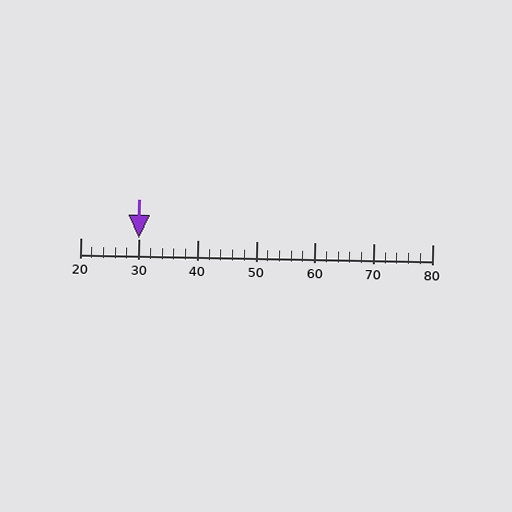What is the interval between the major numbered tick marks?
The major tick marks are spaced 10 units apart.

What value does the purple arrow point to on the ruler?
The purple arrow points to approximately 30.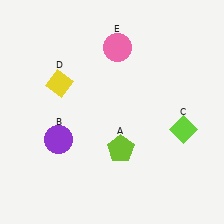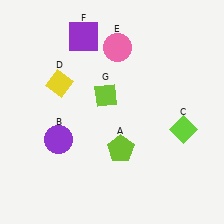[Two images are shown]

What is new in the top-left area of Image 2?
A lime diamond (G) was added in the top-left area of Image 2.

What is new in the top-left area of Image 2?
A purple square (F) was added in the top-left area of Image 2.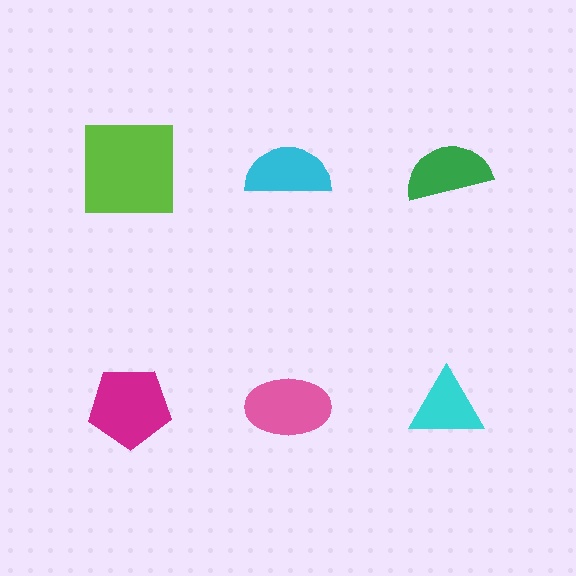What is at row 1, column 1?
A lime square.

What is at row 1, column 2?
A cyan semicircle.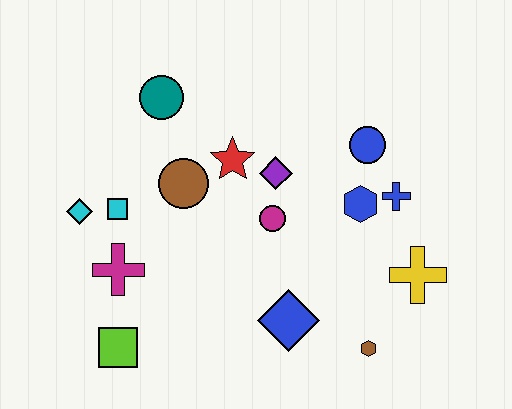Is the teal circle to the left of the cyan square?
No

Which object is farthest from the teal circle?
The brown hexagon is farthest from the teal circle.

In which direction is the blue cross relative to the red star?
The blue cross is to the right of the red star.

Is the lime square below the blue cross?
Yes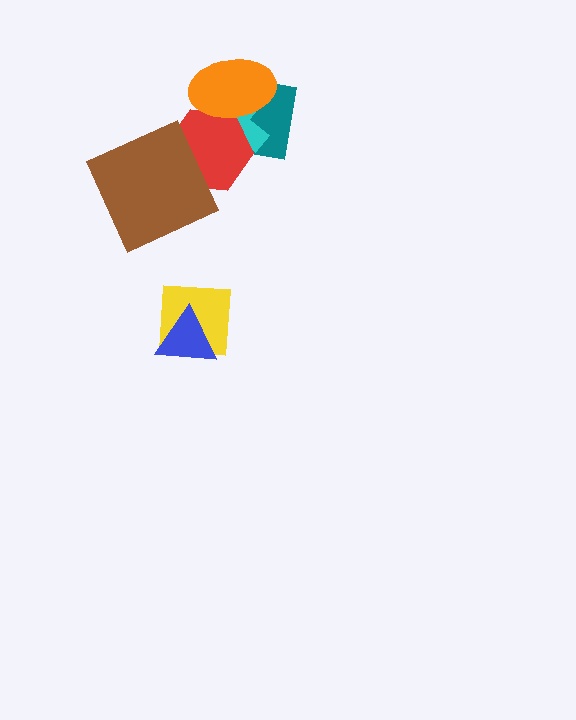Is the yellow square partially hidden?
Yes, it is partially covered by another shape.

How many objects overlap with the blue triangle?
1 object overlaps with the blue triangle.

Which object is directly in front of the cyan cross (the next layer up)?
The red hexagon is directly in front of the cyan cross.